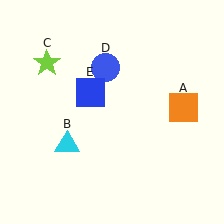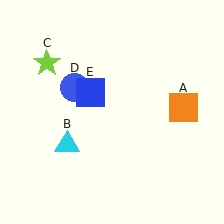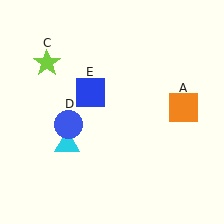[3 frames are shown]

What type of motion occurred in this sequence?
The blue circle (object D) rotated counterclockwise around the center of the scene.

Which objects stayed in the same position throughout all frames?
Orange square (object A) and cyan triangle (object B) and lime star (object C) and blue square (object E) remained stationary.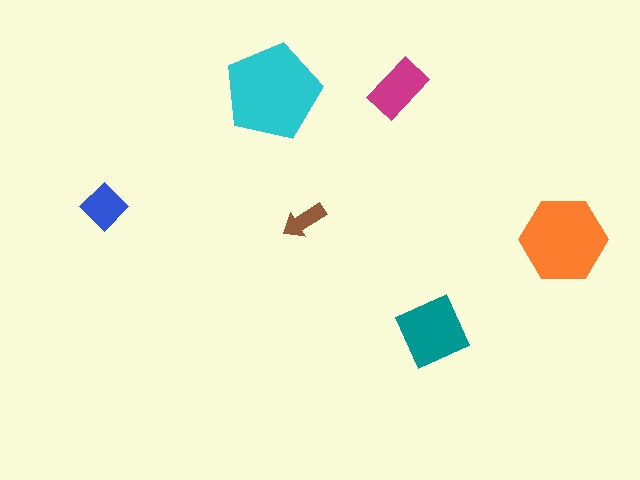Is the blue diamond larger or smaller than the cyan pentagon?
Smaller.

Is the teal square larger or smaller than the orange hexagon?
Smaller.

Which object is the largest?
The cyan pentagon.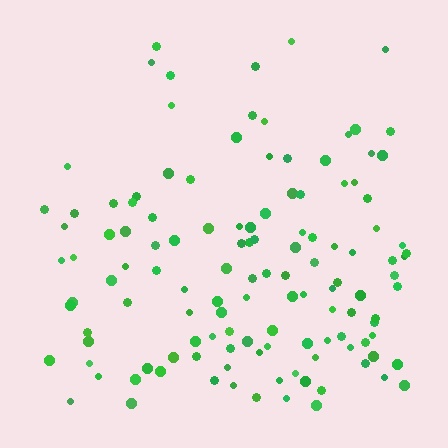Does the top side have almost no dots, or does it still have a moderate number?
Still a moderate number, just noticeably fewer than the bottom.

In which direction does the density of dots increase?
From top to bottom, with the bottom side densest.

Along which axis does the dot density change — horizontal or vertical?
Vertical.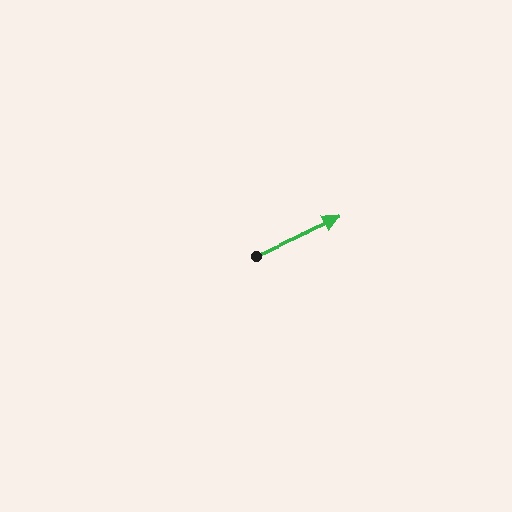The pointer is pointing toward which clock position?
Roughly 2 o'clock.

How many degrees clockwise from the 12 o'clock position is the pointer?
Approximately 66 degrees.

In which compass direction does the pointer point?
Northeast.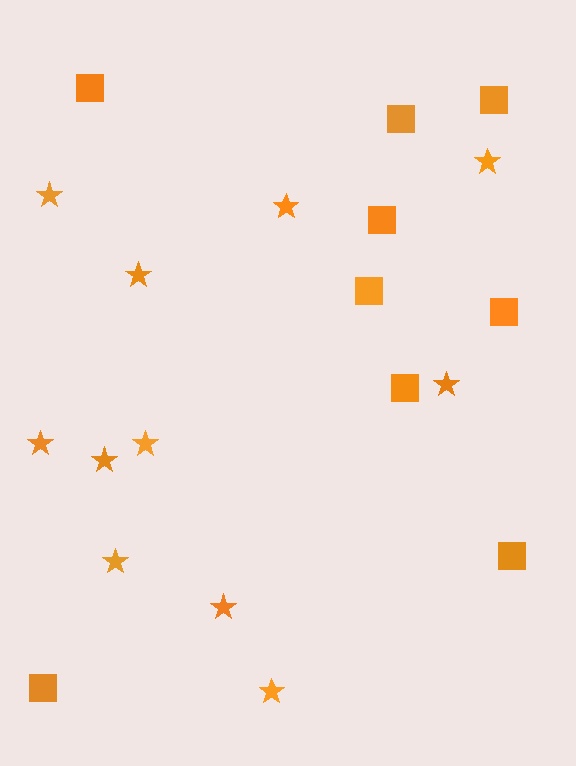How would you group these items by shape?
There are 2 groups: one group of squares (9) and one group of stars (11).